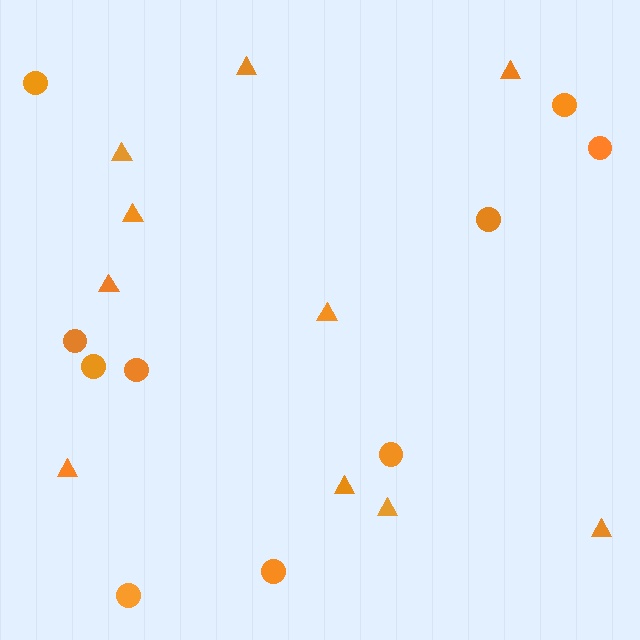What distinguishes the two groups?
There are 2 groups: one group of circles (10) and one group of triangles (10).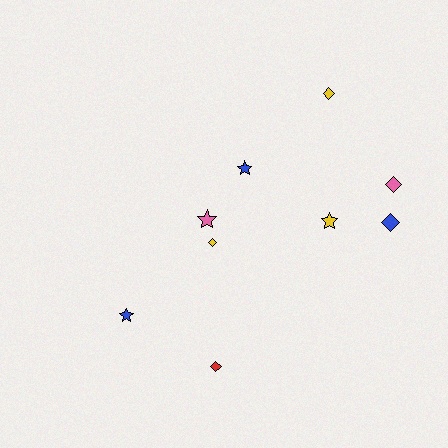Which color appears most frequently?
Blue, with 3 objects.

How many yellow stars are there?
There is 1 yellow star.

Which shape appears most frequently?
Diamond, with 5 objects.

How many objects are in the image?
There are 9 objects.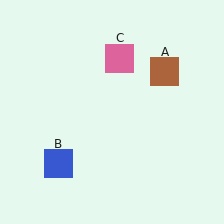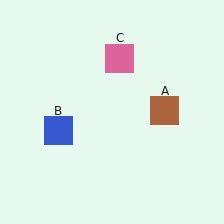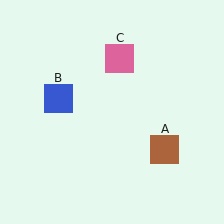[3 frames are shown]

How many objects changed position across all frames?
2 objects changed position: brown square (object A), blue square (object B).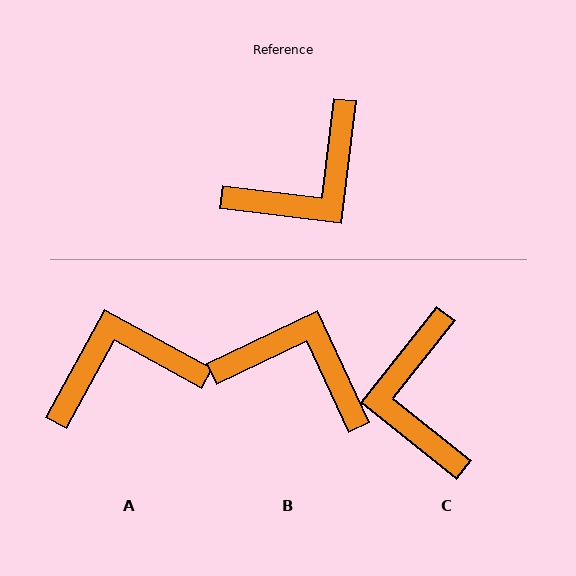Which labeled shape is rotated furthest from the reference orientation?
A, about 158 degrees away.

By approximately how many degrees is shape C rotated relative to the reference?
Approximately 122 degrees clockwise.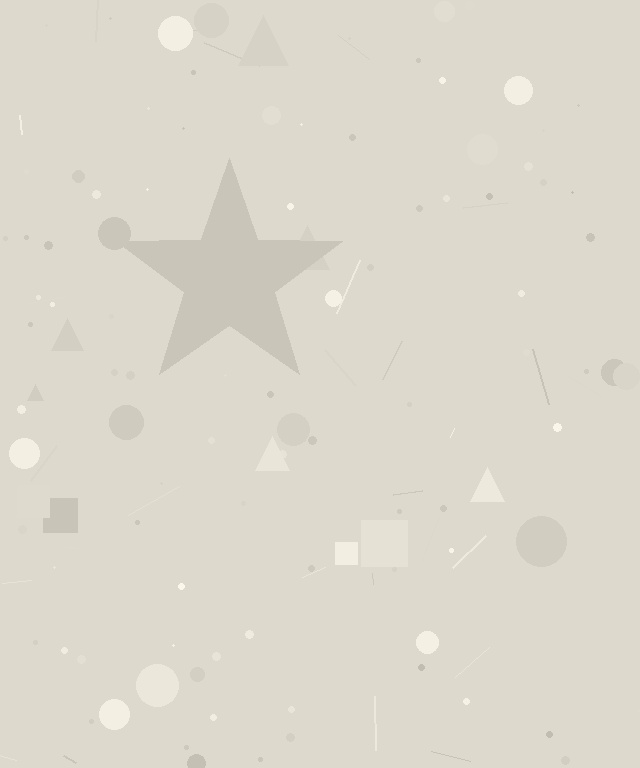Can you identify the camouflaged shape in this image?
The camouflaged shape is a star.